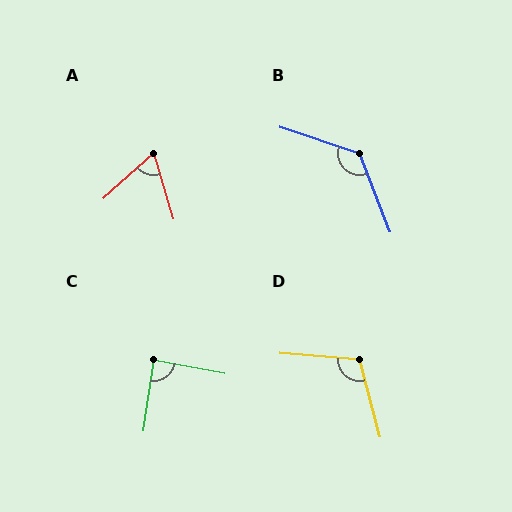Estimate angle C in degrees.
Approximately 88 degrees.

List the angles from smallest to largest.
A (65°), C (88°), D (109°), B (129°).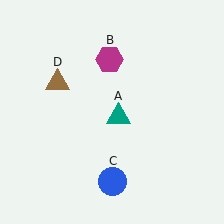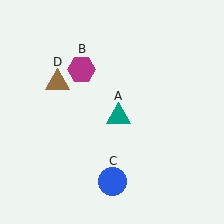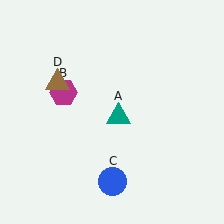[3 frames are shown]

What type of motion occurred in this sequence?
The magenta hexagon (object B) rotated counterclockwise around the center of the scene.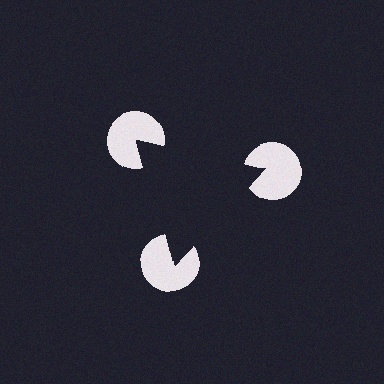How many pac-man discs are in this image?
There are 3 — one at each vertex of the illusory triangle.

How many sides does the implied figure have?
3 sides.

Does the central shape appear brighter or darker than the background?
It typically appears slightly darker than the background, even though no actual brightness change is drawn.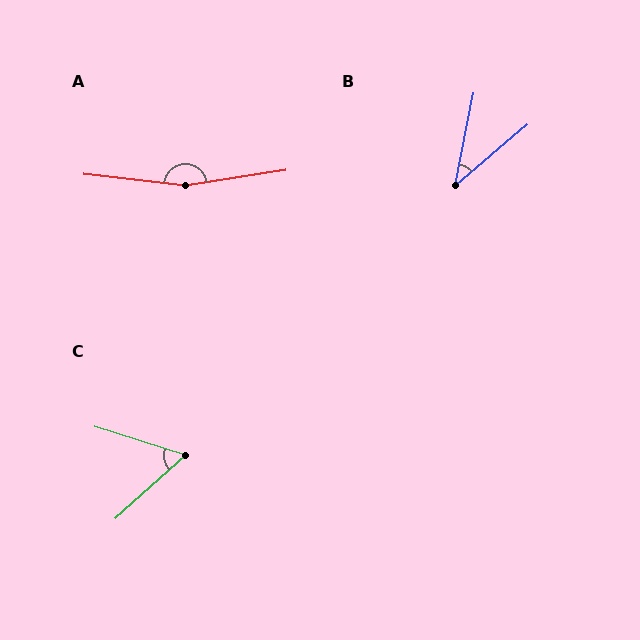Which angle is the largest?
A, at approximately 165 degrees.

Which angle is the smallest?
B, at approximately 39 degrees.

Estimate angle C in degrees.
Approximately 60 degrees.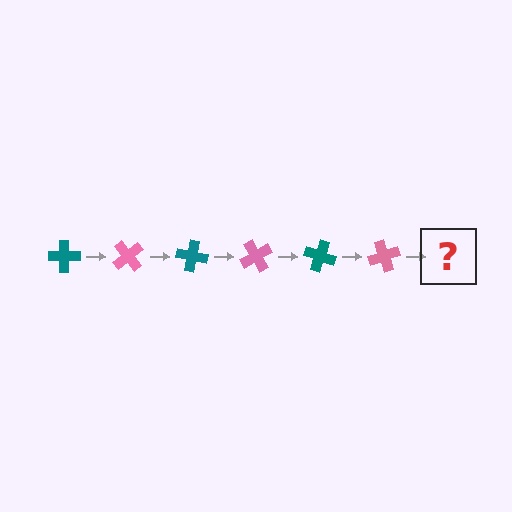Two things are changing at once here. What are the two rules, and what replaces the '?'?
The two rules are that it rotates 50 degrees each step and the color cycles through teal and pink. The '?' should be a teal cross, rotated 300 degrees from the start.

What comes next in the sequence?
The next element should be a teal cross, rotated 300 degrees from the start.